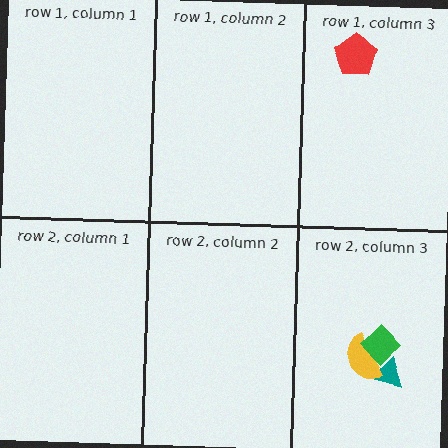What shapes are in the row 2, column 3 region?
The teal triangle, the yellow semicircle, the green diamond.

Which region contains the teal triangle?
The row 2, column 3 region.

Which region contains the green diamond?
The row 2, column 3 region.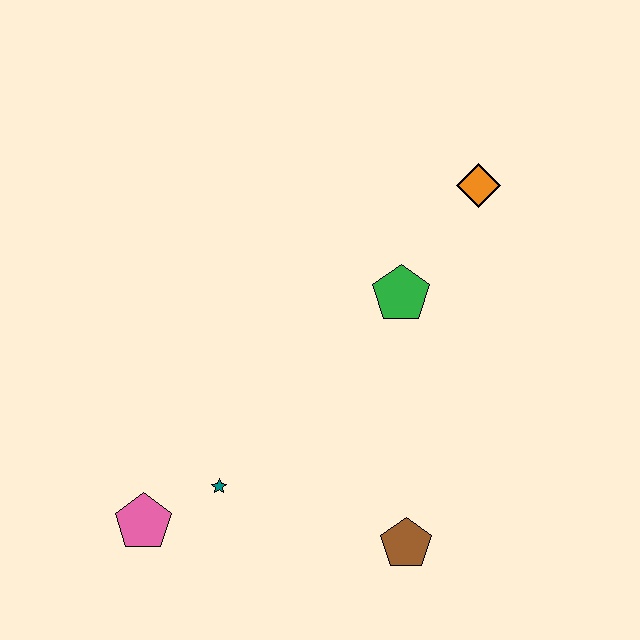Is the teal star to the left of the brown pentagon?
Yes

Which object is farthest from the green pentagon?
The pink pentagon is farthest from the green pentagon.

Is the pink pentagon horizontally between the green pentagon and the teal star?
No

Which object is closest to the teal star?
The pink pentagon is closest to the teal star.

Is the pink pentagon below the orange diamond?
Yes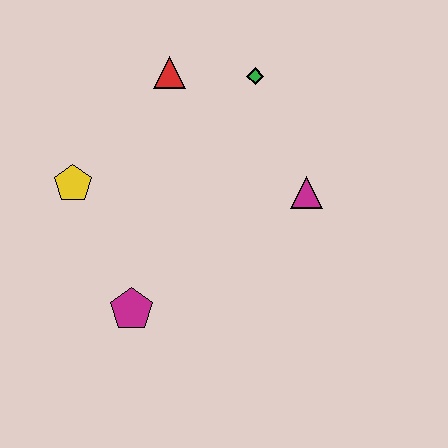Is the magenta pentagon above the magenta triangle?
No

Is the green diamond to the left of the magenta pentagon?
No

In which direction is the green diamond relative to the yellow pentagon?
The green diamond is to the right of the yellow pentagon.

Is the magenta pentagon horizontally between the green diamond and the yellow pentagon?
Yes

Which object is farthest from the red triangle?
The magenta pentagon is farthest from the red triangle.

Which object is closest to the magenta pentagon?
The yellow pentagon is closest to the magenta pentagon.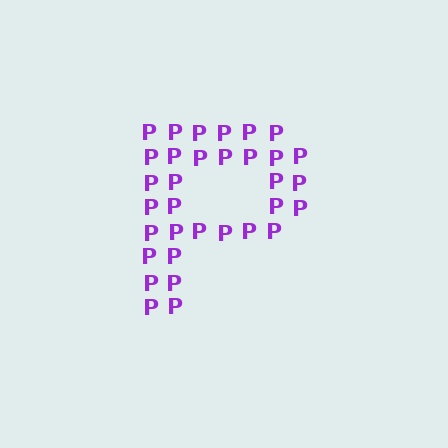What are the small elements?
The small elements are letter P's.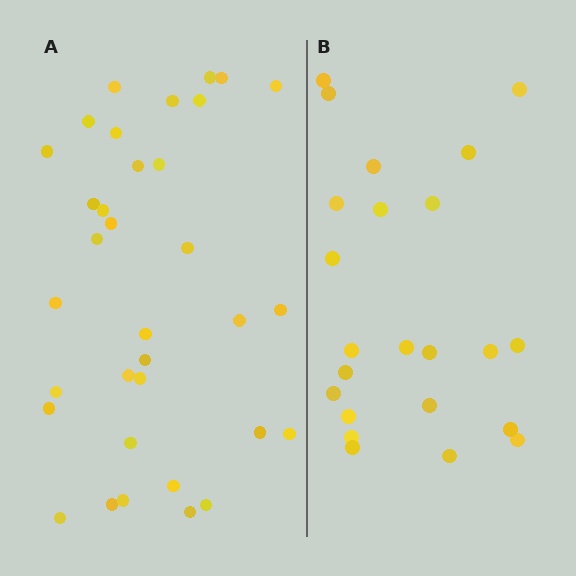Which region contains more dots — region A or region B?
Region A (the left region) has more dots.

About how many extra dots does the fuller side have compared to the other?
Region A has roughly 12 or so more dots than region B.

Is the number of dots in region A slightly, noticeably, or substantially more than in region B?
Region A has substantially more. The ratio is roughly 1.5 to 1.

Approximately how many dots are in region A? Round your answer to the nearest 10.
About 30 dots. (The exact count is 34, which rounds to 30.)